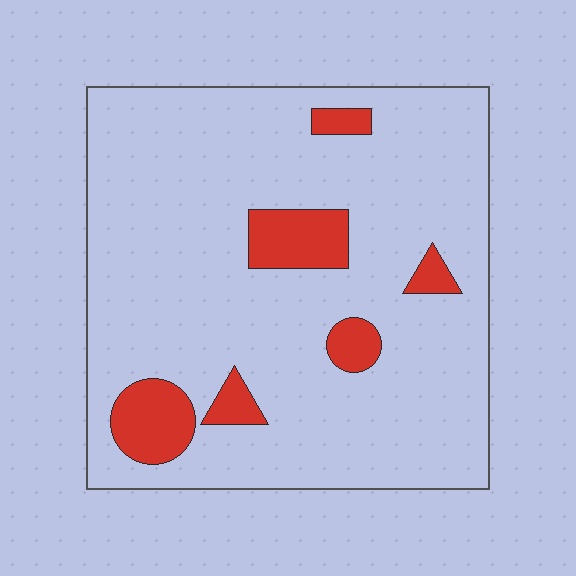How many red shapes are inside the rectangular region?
6.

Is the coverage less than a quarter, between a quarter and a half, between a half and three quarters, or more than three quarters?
Less than a quarter.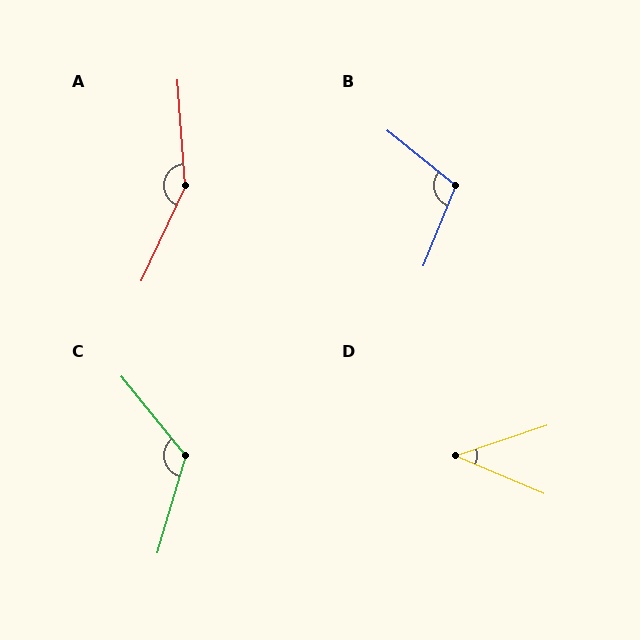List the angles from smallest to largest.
D (41°), B (106°), C (125°), A (151°).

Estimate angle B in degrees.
Approximately 106 degrees.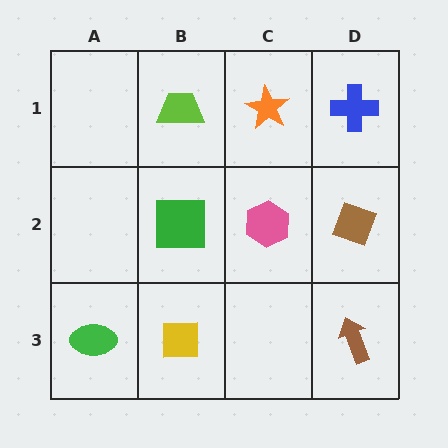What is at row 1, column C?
An orange star.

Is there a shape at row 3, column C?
No, that cell is empty.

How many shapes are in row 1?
3 shapes.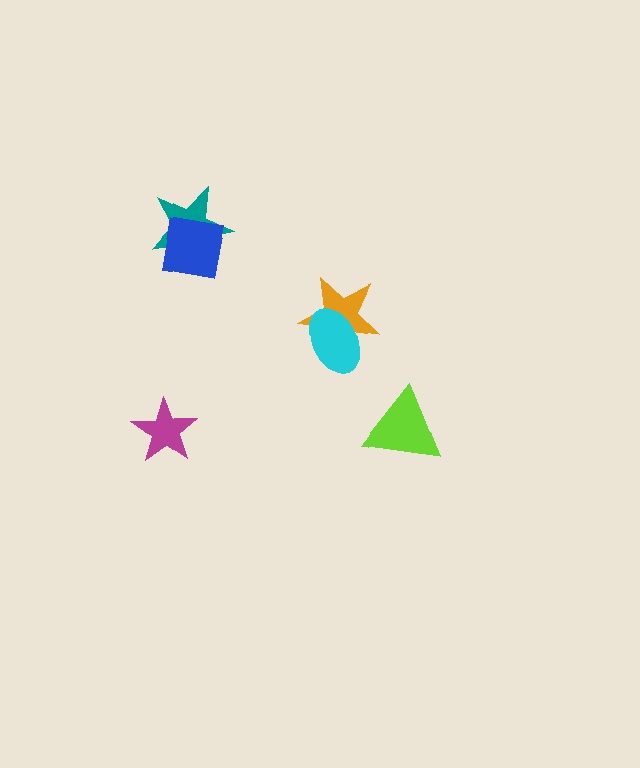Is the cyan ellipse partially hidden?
No, no other shape covers it.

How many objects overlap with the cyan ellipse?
1 object overlaps with the cyan ellipse.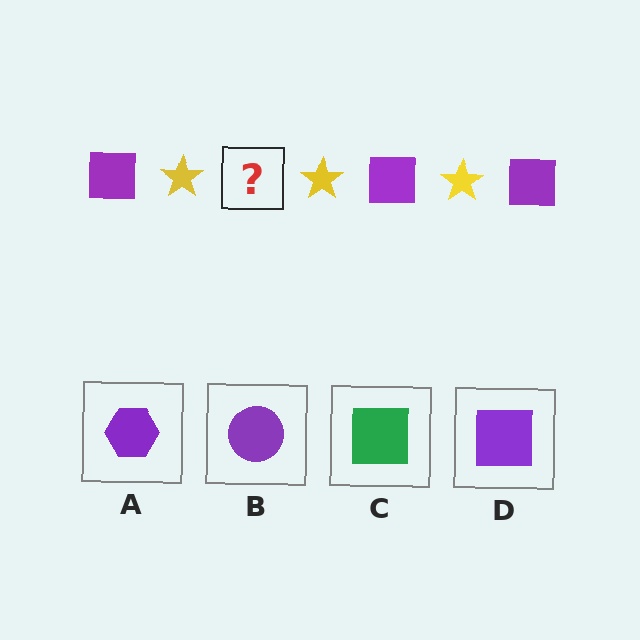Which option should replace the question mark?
Option D.